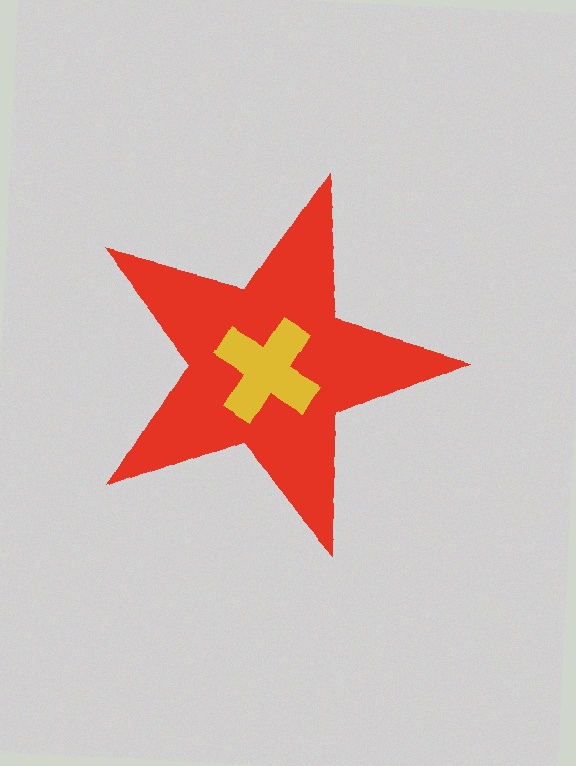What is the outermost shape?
The red star.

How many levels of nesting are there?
2.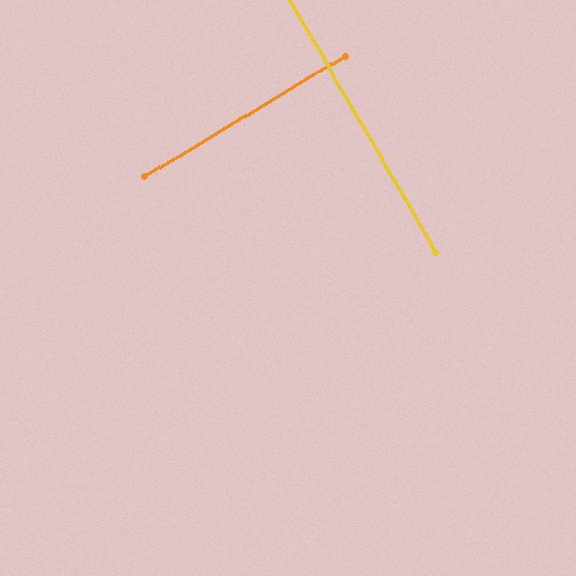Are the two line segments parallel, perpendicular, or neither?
Perpendicular — they meet at approximately 89°.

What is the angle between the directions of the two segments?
Approximately 89 degrees.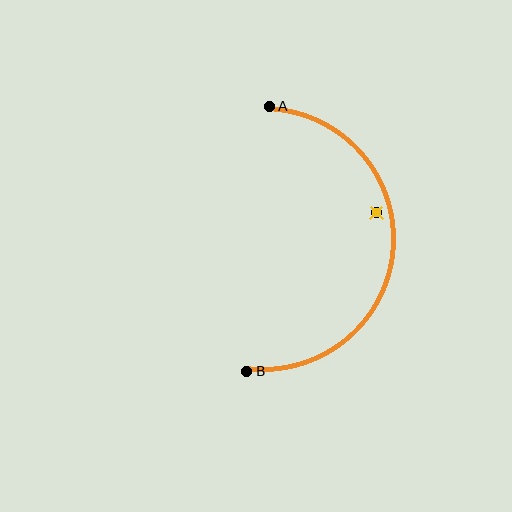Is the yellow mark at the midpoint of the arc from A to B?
No — the yellow mark does not lie on the arc at all. It sits slightly inside the curve.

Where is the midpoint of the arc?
The arc midpoint is the point on the curve farthest from the straight line joining A and B. It sits to the right of that line.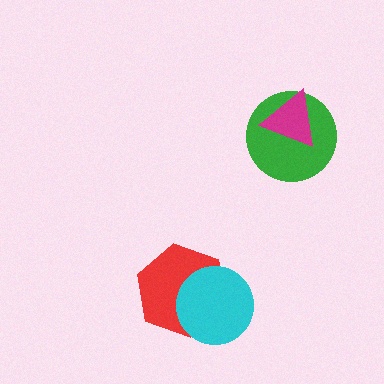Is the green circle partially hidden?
Yes, it is partially covered by another shape.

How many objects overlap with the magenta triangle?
1 object overlaps with the magenta triangle.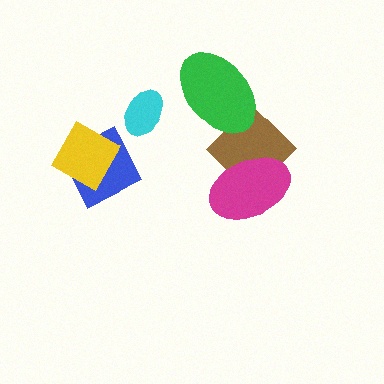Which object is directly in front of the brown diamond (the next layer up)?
The magenta ellipse is directly in front of the brown diamond.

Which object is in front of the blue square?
The yellow diamond is in front of the blue square.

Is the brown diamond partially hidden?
Yes, it is partially covered by another shape.